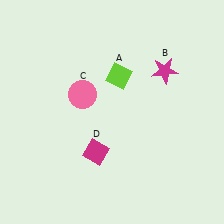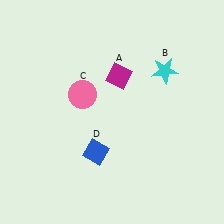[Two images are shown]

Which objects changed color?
A changed from lime to magenta. B changed from magenta to cyan. D changed from magenta to blue.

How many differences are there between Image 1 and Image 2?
There are 3 differences between the two images.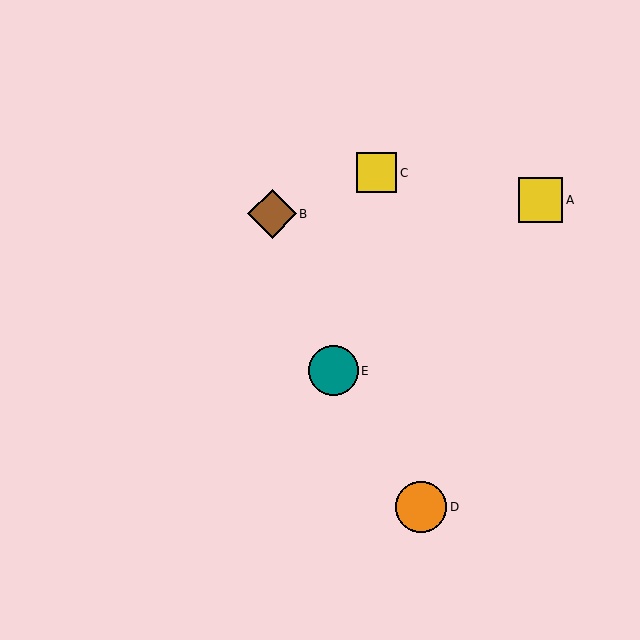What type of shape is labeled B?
Shape B is a brown diamond.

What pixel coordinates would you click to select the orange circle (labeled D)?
Click at (421, 507) to select the orange circle D.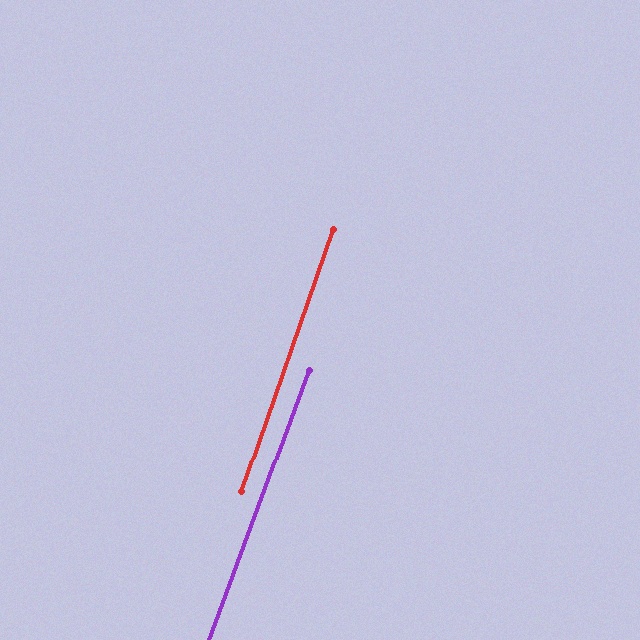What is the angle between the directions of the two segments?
Approximately 1 degree.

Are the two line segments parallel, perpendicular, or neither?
Parallel — their directions differ by only 1.0°.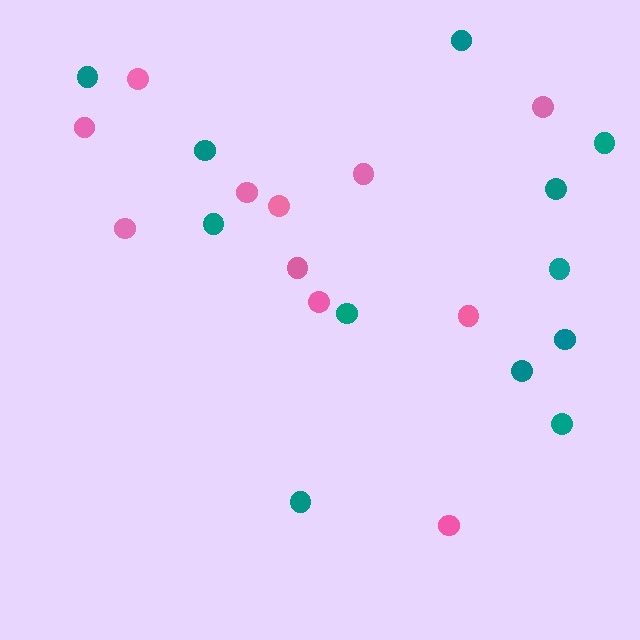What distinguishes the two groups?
There are 2 groups: one group of teal circles (12) and one group of pink circles (11).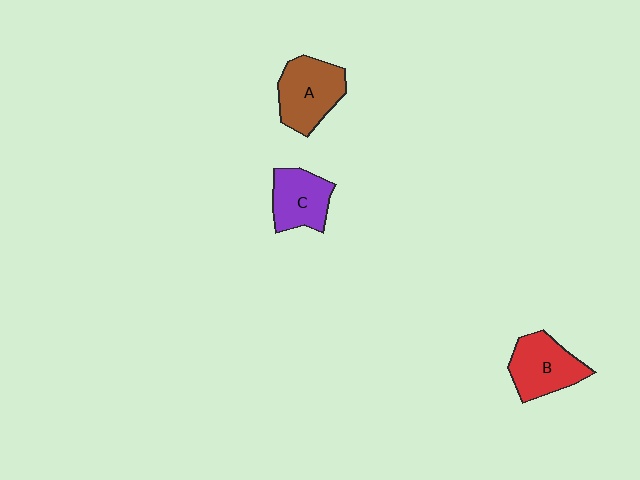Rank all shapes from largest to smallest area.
From largest to smallest: A (brown), B (red), C (purple).